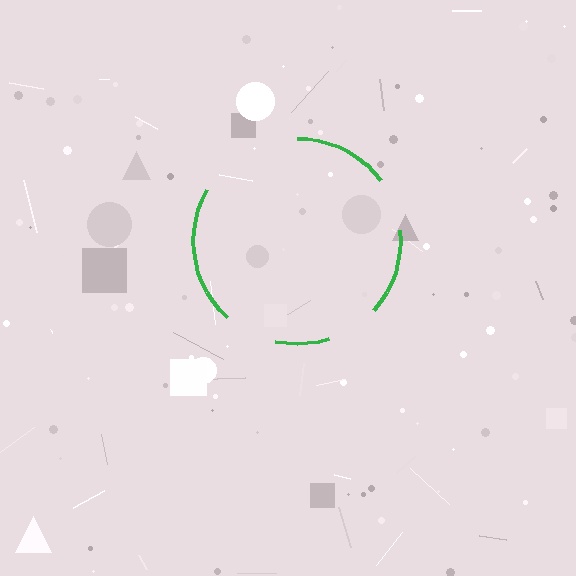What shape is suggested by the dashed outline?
The dashed outline suggests a circle.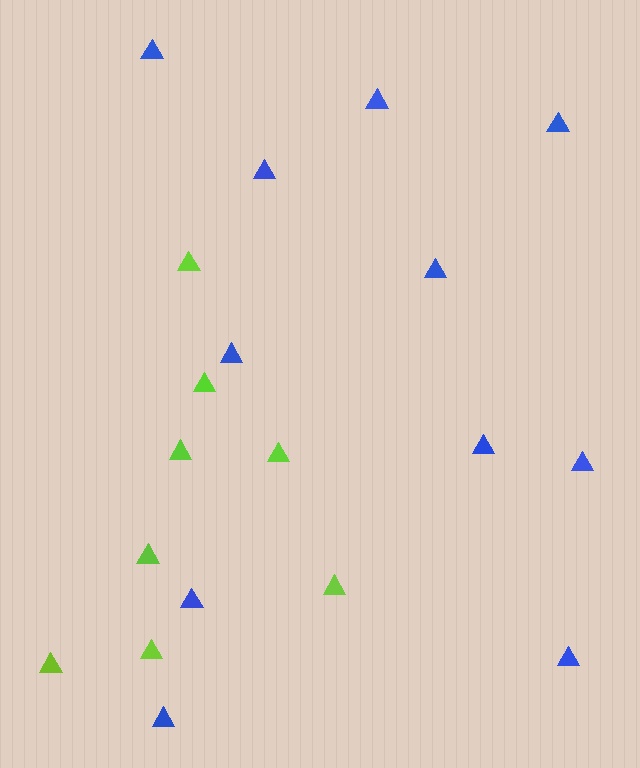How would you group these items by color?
There are 2 groups: one group of blue triangles (11) and one group of lime triangles (8).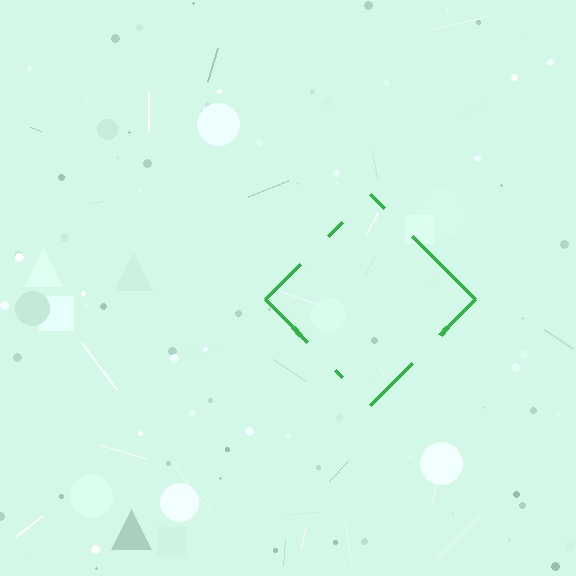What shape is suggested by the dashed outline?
The dashed outline suggests a diamond.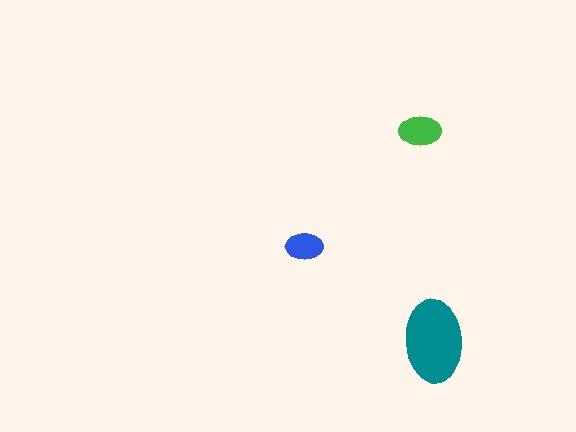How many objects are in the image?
There are 3 objects in the image.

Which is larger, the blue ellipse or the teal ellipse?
The teal one.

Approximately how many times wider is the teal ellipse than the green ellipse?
About 2 times wider.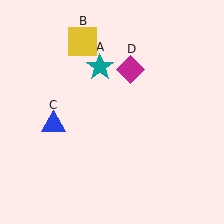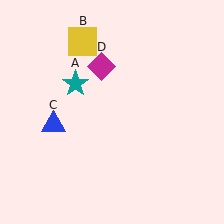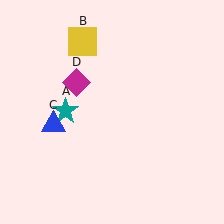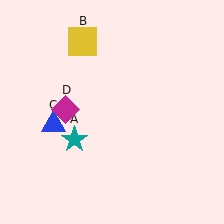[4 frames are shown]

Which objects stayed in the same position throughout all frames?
Yellow square (object B) and blue triangle (object C) remained stationary.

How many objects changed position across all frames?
2 objects changed position: teal star (object A), magenta diamond (object D).